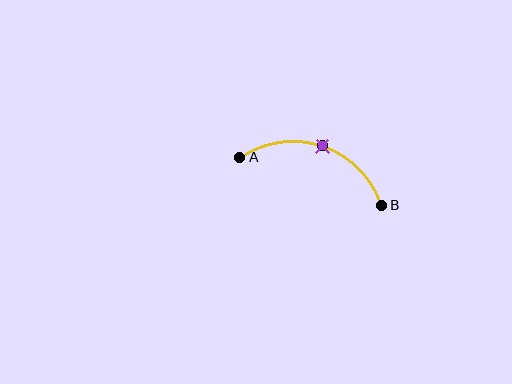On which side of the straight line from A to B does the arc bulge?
The arc bulges above the straight line connecting A and B.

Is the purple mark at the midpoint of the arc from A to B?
Yes. The purple mark lies on the arc at equal arc-length from both A and B — it is the arc midpoint.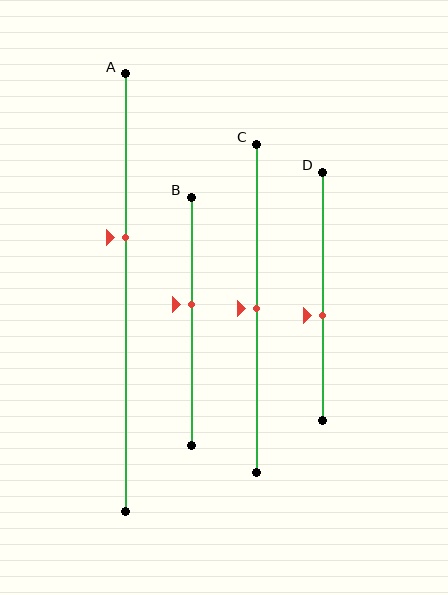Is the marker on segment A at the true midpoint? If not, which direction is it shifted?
No, the marker on segment A is shifted upward by about 13% of the segment length.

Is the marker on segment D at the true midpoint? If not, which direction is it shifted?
No, the marker on segment D is shifted downward by about 8% of the segment length.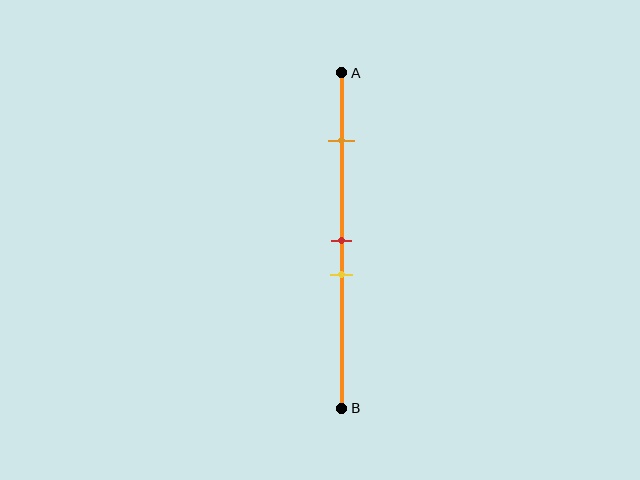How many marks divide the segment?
There are 3 marks dividing the segment.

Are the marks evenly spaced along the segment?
No, the marks are not evenly spaced.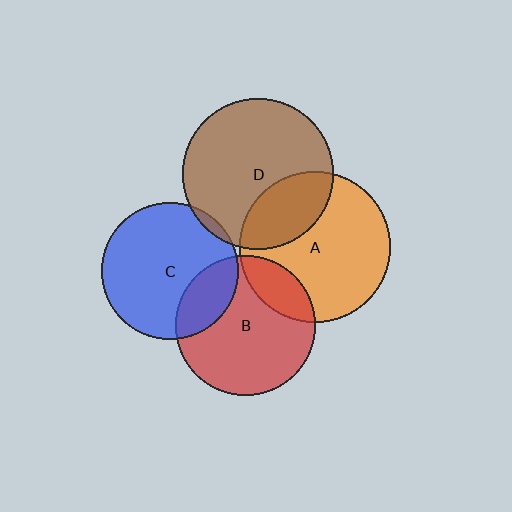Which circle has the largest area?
Circle A (orange).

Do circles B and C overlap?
Yes.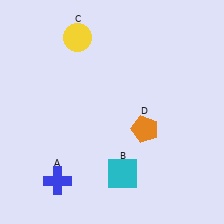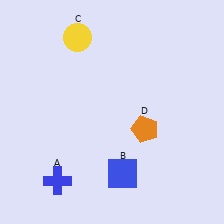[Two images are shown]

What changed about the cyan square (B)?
In Image 1, B is cyan. In Image 2, it changed to blue.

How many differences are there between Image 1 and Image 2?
There is 1 difference between the two images.